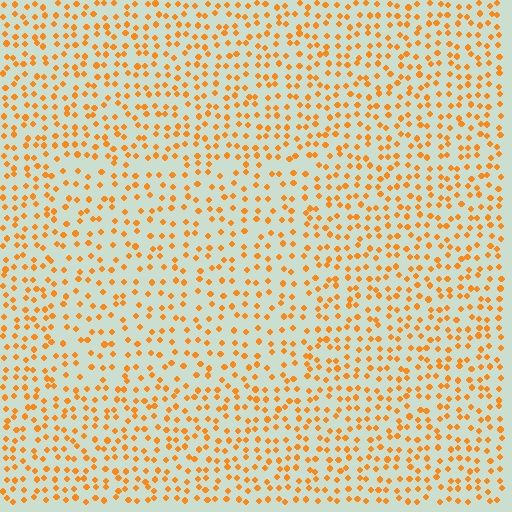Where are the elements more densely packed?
The elements are more densely packed outside the rectangle boundary.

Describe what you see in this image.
The image contains small orange elements arranged at two different densities. A rectangle-shaped region is visible where the elements are less densely packed than the surrounding area.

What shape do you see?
I see a rectangle.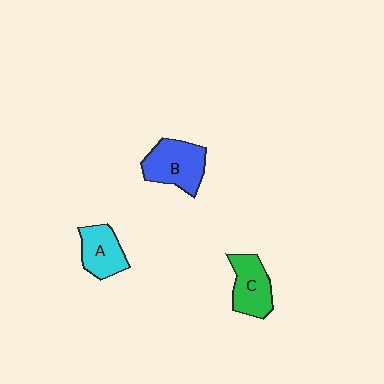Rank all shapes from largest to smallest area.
From largest to smallest: B (blue), C (green), A (cyan).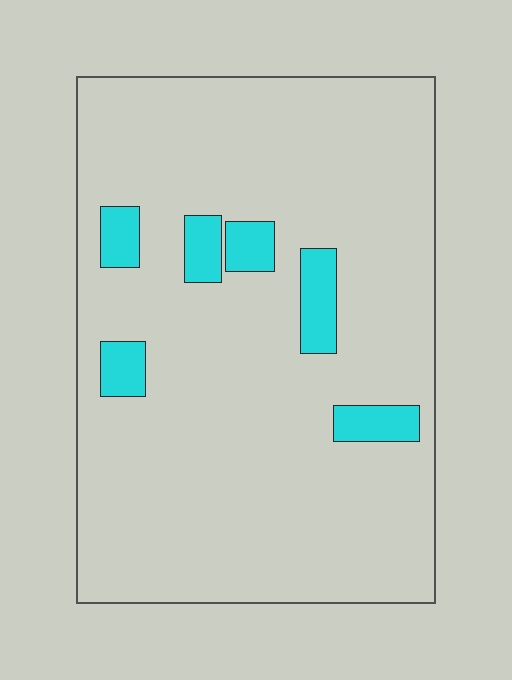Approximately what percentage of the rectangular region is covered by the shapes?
Approximately 10%.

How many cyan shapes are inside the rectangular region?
6.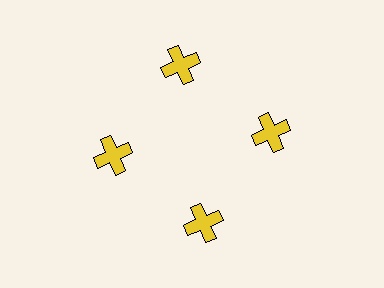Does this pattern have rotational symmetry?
Yes, this pattern has 4-fold rotational symmetry. It looks the same after rotating 90 degrees around the center.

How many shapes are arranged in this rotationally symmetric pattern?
There are 4 shapes, arranged in 4 groups of 1.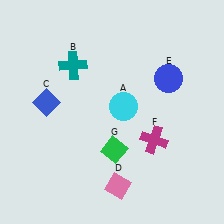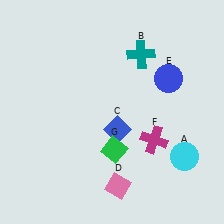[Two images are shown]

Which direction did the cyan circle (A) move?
The cyan circle (A) moved right.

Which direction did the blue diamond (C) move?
The blue diamond (C) moved right.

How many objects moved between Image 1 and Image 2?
3 objects moved between the two images.